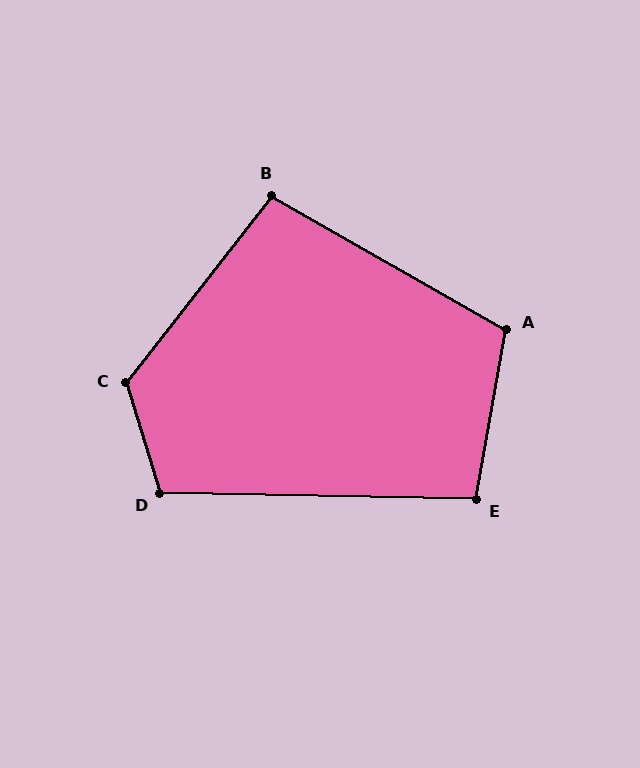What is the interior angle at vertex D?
Approximately 108 degrees (obtuse).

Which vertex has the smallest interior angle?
B, at approximately 98 degrees.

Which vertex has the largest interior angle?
C, at approximately 125 degrees.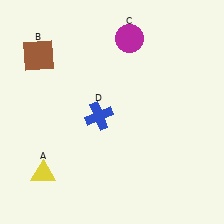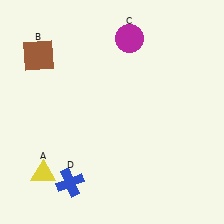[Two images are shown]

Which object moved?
The blue cross (D) moved down.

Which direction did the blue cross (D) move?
The blue cross (D) moved down.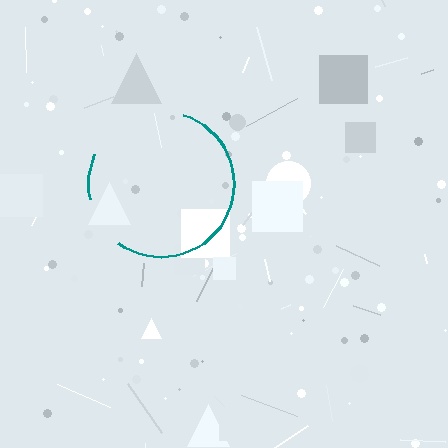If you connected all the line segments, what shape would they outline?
They would outline a circle.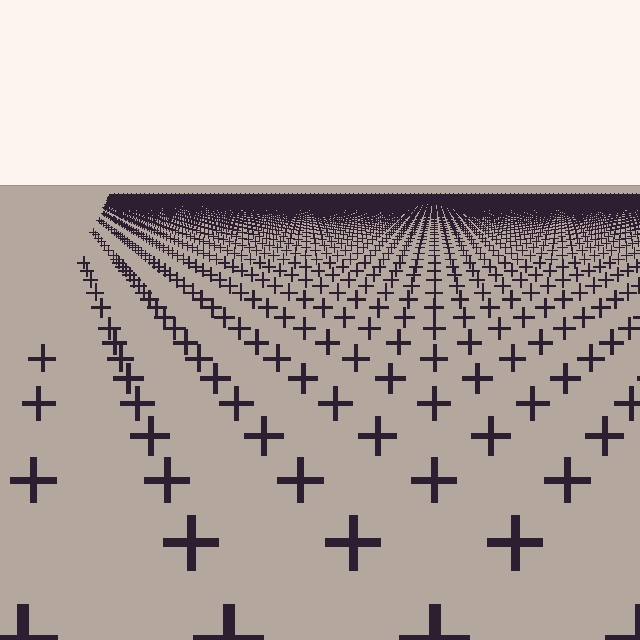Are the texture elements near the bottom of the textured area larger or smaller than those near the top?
Larger. Near the bottom, elements are closer to the viewer and appear at a bigger on-screen size.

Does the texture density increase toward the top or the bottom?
Density increases toward the top.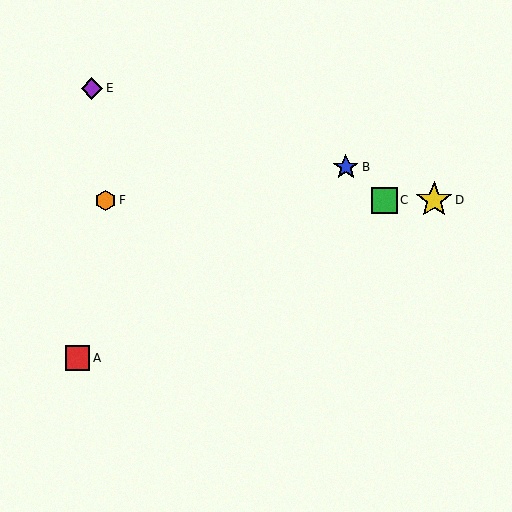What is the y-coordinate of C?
Object C is at y≈200.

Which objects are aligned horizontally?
Objects C, D, F are aligned horizontally.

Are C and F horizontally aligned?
Yes, both are at y≈200.